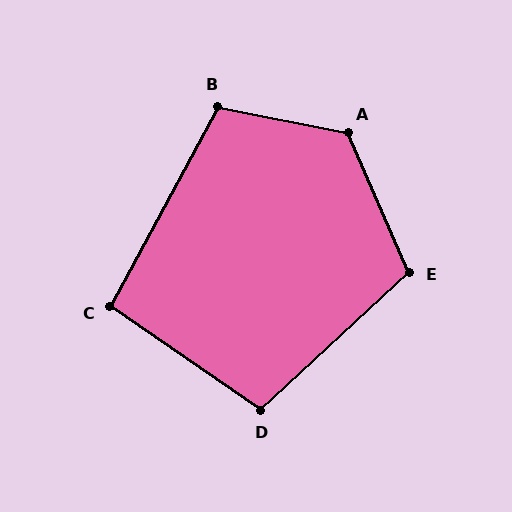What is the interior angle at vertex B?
Approximately 107 degrees (obtuse).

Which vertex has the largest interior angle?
A, at approximately 125 degrees.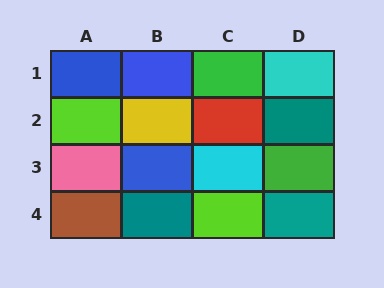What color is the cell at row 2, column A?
Lime.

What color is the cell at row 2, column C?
Red.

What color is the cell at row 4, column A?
Brown.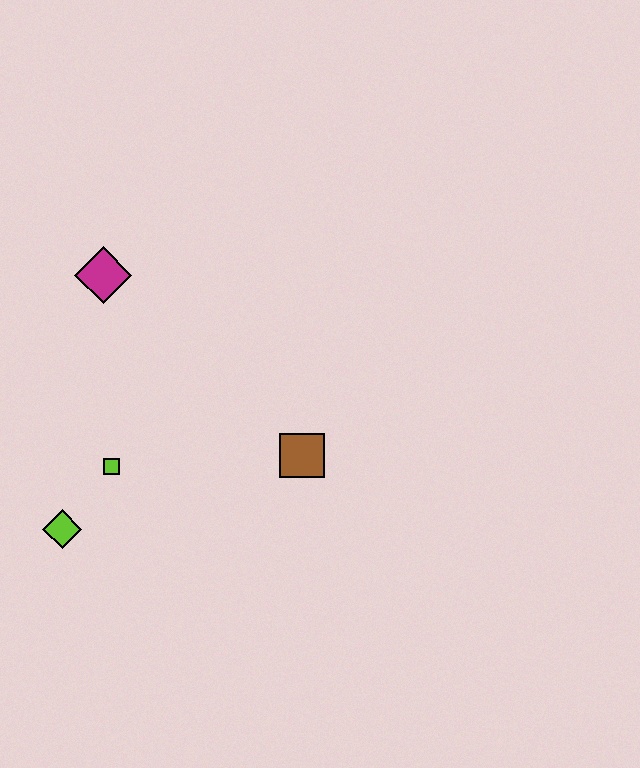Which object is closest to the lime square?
The lime diamond is closest to the lime square.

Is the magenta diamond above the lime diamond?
Yes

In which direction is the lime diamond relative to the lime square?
The lime diamond is below the lime square.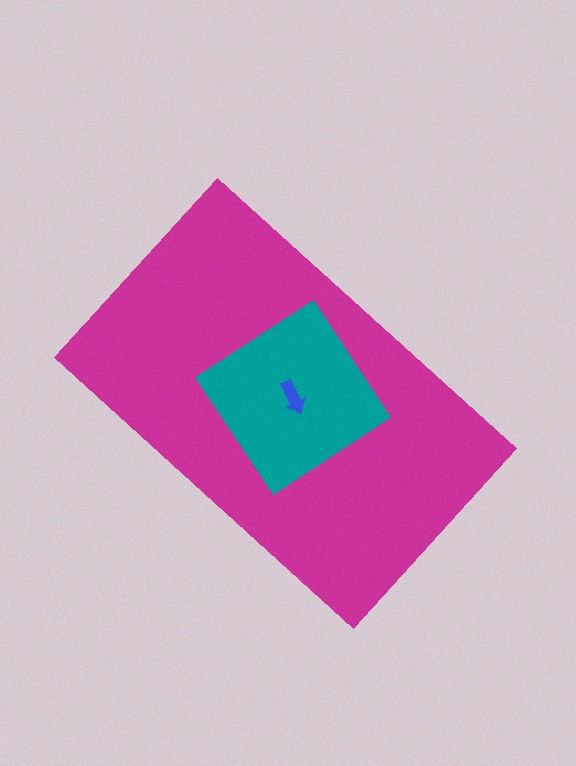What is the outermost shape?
The magenta rectangle.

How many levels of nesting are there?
3.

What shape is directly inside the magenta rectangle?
The teal diamond.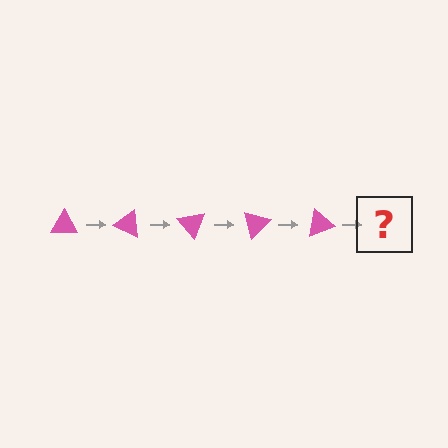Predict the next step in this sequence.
The next step is a pink triangle rotated 125 degrees.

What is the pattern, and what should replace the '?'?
The pattern is that the triangle rotates 25 degrees each step. The '?' should be a pink triangle rotated 125 degrees.